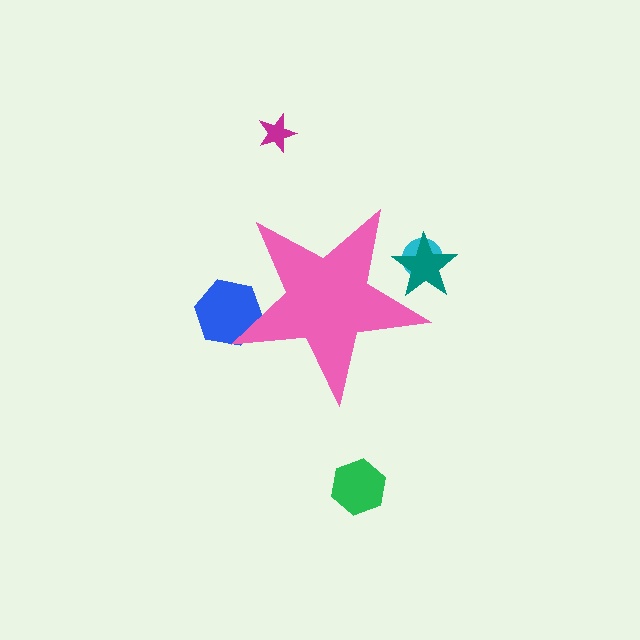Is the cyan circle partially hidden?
Yes, the cyan circle is partially hidden behind the pink star.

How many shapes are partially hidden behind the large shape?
3 shapes are partially hidden.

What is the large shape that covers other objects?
A pink star.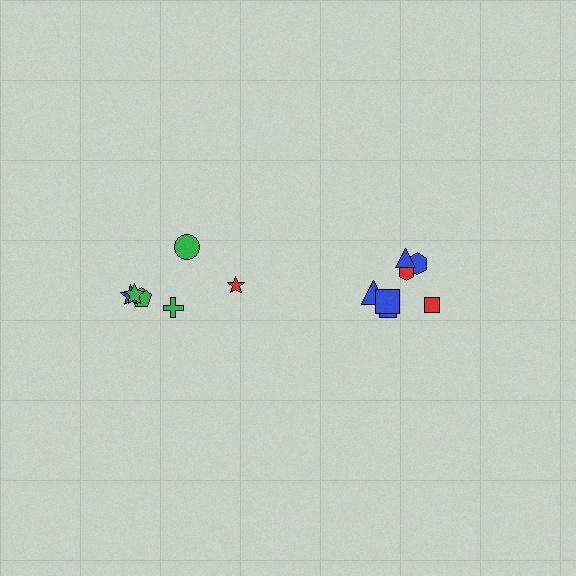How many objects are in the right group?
There are 8 objects.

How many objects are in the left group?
There are 6 objects.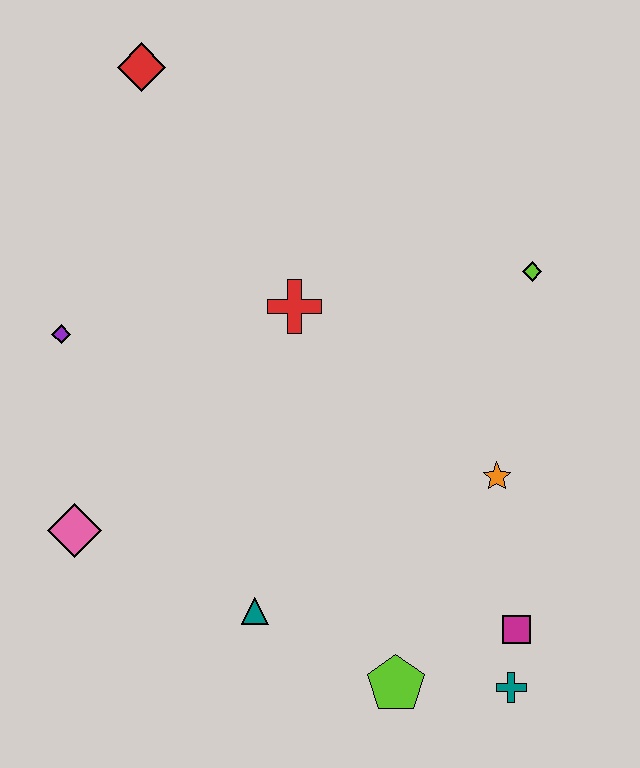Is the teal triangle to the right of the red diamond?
Yes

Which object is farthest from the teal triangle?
The red diamond is farthest from the teal triangle.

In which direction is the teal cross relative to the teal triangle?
The teal cross is to the right of the teal triangle.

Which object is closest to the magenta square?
The teal cross is closest to the magenta square.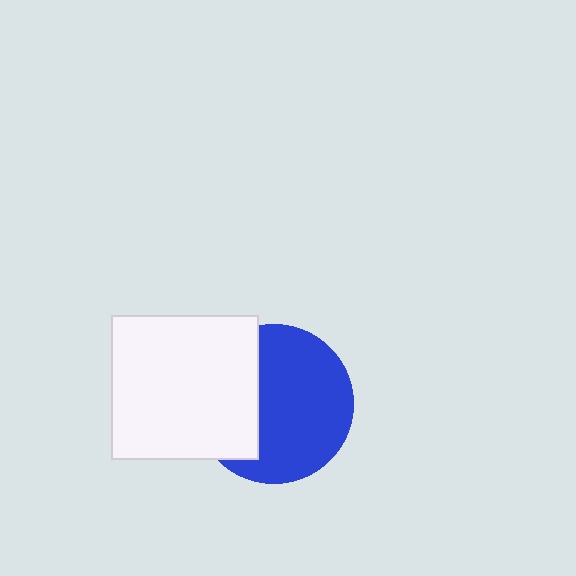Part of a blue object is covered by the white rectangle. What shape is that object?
It is a circle.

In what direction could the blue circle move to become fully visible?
The blue circle could move right. That would shift it out from behind the white rectangle entirely.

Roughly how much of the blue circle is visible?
About half of it is visible (roughly 65%).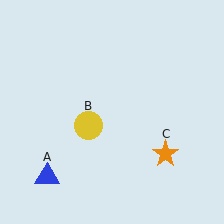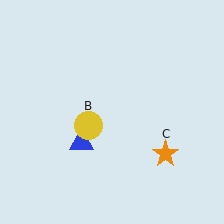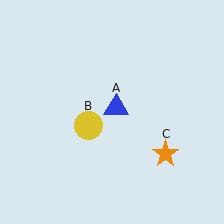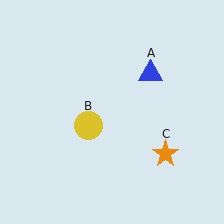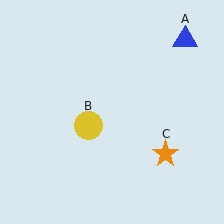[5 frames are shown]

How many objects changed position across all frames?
1 object changed position: blue triangle (object A).